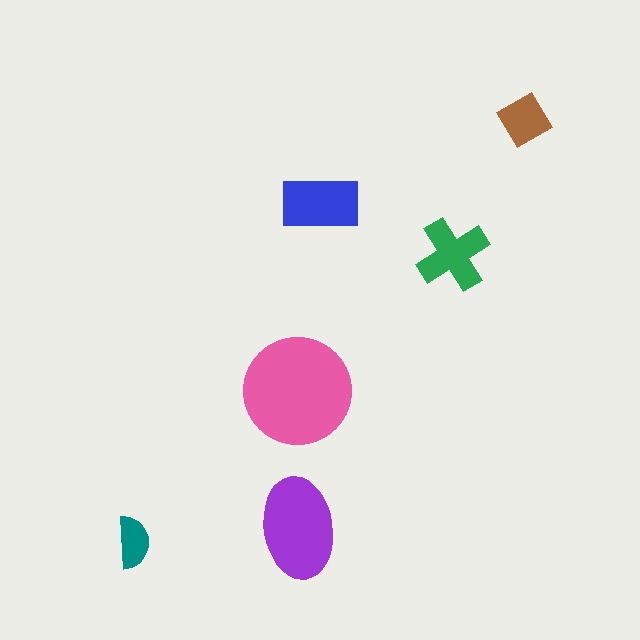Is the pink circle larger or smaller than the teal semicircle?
Larger.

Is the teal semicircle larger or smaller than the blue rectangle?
Smaller.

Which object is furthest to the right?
The brown diamond is rightmost.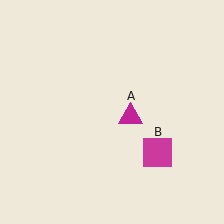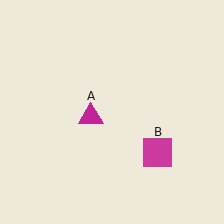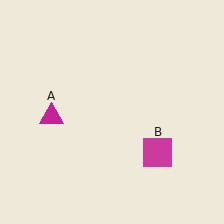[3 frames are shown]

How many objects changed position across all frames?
1 object changed position: magenta triangle (object A).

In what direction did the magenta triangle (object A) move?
The magenta triangle (object A) moved left.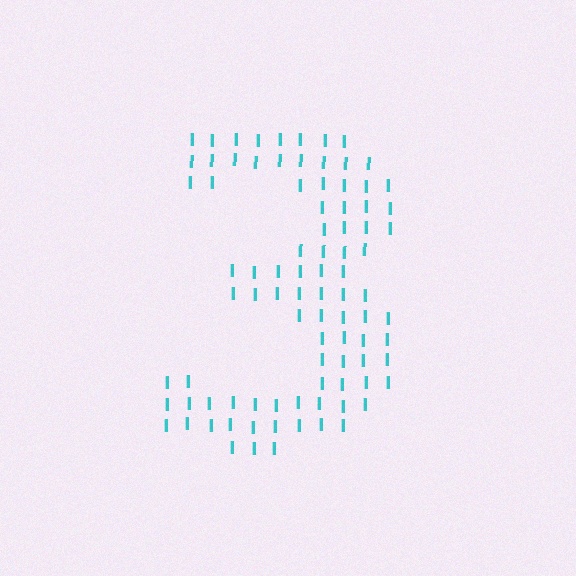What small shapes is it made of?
It is made of small letter I's.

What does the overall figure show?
The overall figure shows the digit 3.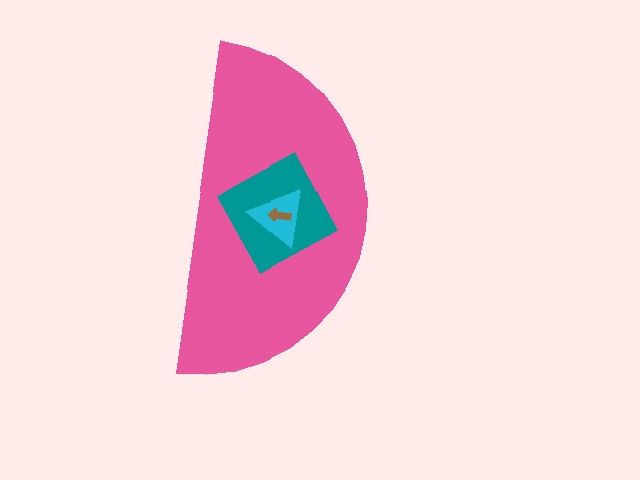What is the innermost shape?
The brown arrow.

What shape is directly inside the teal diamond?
The cyan triangle.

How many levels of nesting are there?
4.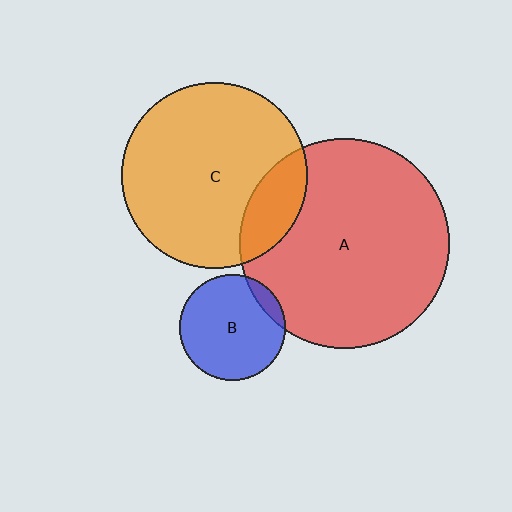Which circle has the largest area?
Circle A (red).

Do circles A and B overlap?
Yes.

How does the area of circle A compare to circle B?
Approximately 4.0 times.